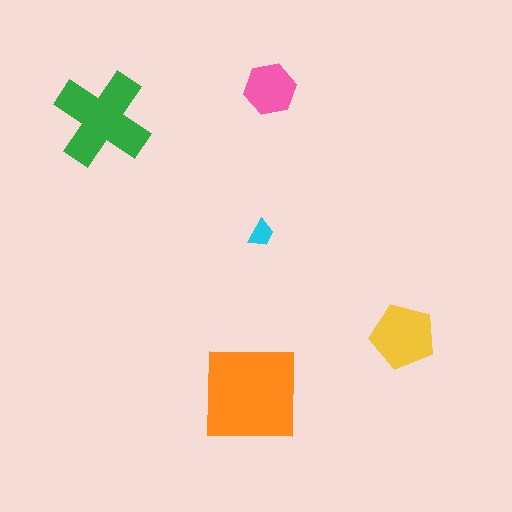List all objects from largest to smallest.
The orange square, the green cross, the yellow pentagon, the pink hexagon, the cyan trapezoid.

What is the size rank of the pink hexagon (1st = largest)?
4th.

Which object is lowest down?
The orange square is bottommost.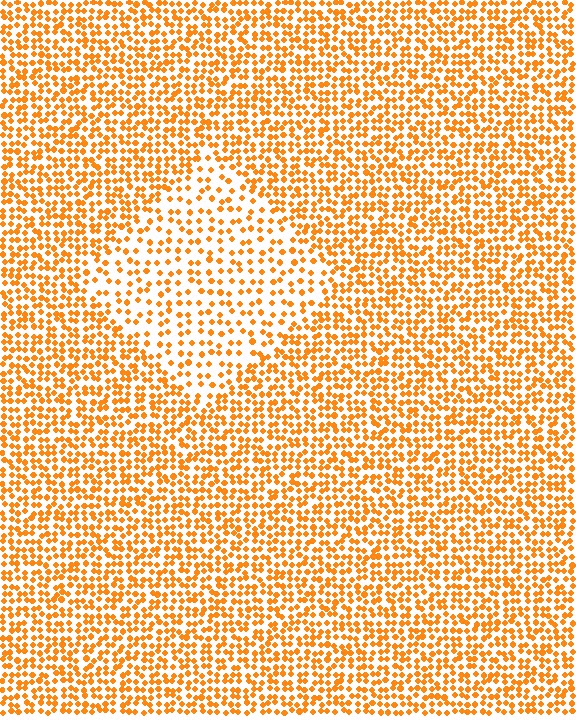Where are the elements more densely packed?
The elements are more densely packed outside the diamond boundary.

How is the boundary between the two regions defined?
The boundary is defined by a change in element density (approximately 1.9x ratio). All elements are the same color, size, and shape.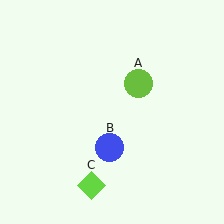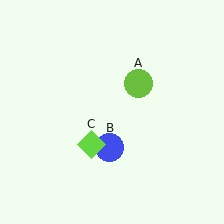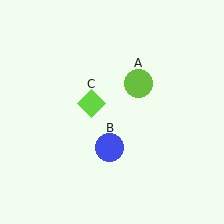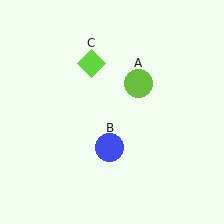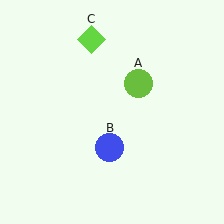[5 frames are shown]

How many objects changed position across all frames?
1 object changed position: lime diamond (object C).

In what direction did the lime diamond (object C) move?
The lime diamond (object C) moved up.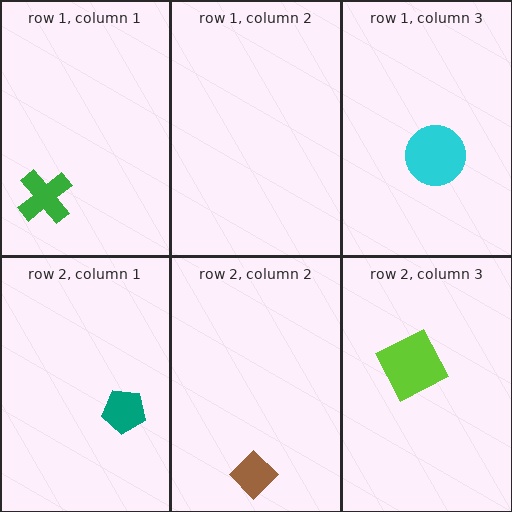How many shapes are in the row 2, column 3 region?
1.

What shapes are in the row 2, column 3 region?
The lime square.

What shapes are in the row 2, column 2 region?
The brown diamond.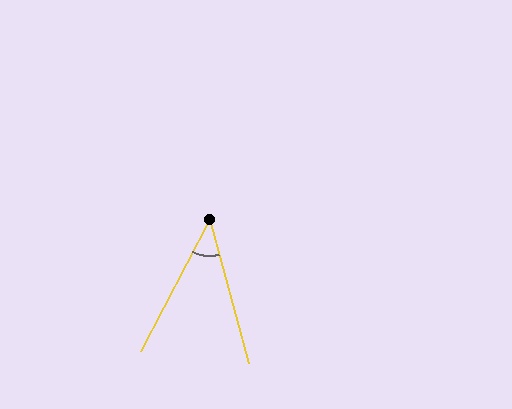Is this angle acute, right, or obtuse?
It is acute.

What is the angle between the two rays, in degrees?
Approximately 43 degrees.